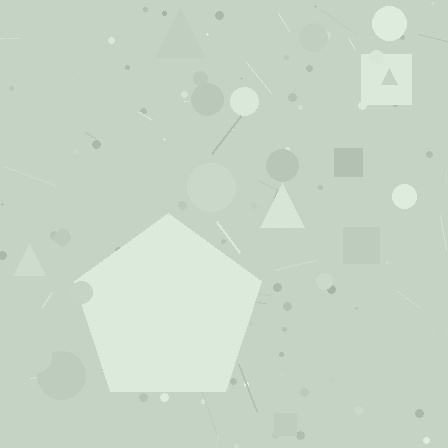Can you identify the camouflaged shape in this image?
The camouflaged shape is a pentagon.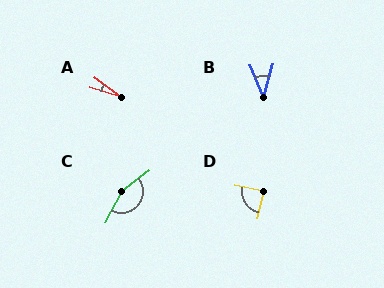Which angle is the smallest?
A, at approximately 20 degrees.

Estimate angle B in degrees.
Approximately 39 degrees.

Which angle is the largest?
C, at approximately 155 degrees.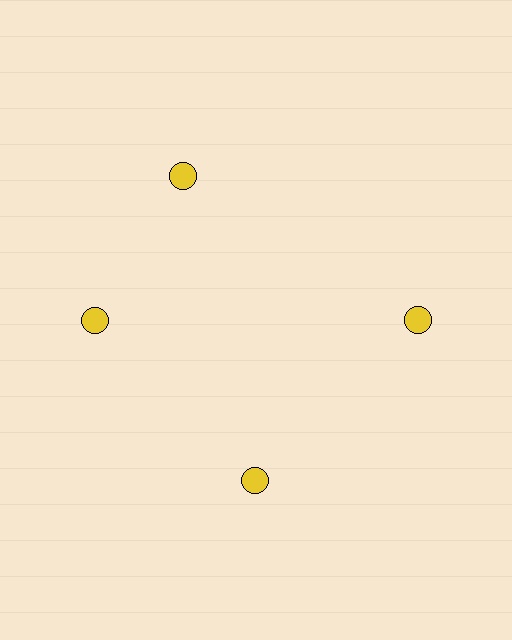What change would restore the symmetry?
The symmetry would be restored by rotating it back into even spacing with its neighbors so that all 4 circles sit at equal angles and equal distance from the center.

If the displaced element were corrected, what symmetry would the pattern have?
It would have 4-fold rotational symmetry — the pattern would map onto itself every 90 degrees.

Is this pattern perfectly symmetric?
No. The 4 yellow circles are arranged in a ring, but one element near the 12 o'clock position is rotated out of alignment along the ring, breaking the 4-fold rotational symmetry.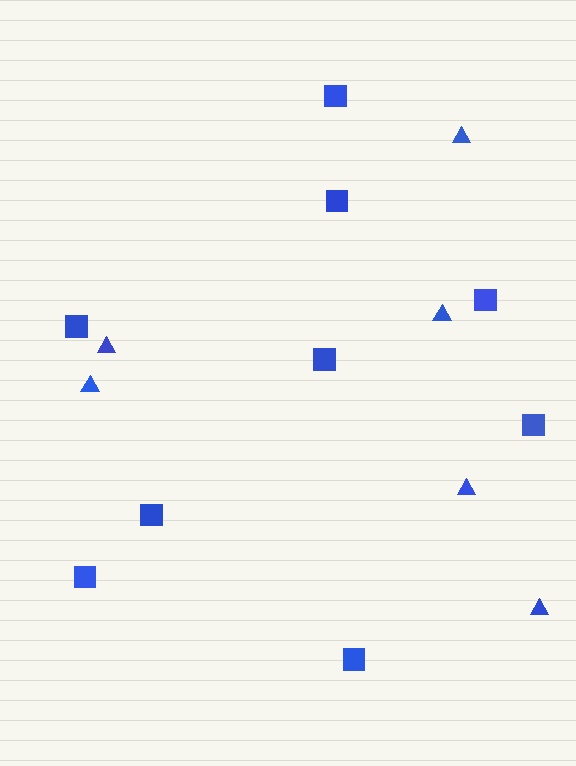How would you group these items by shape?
There are 2 groups: one group of squares (9) and one group of triangles (6).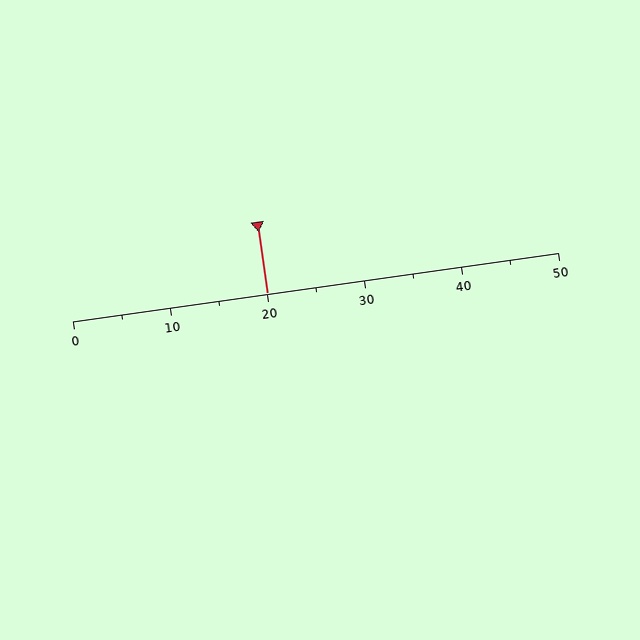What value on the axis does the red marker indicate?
The marker indicates approximately 20.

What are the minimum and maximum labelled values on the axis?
The axis runs from 0 to 50.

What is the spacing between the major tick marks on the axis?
The major ticks are spaced 10 apart.